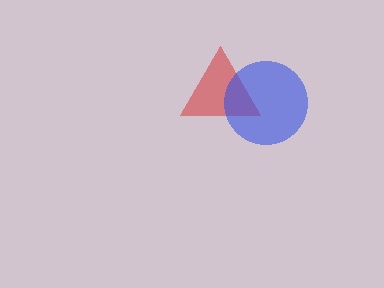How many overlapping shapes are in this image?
There are 2 overlapping shapes in the image.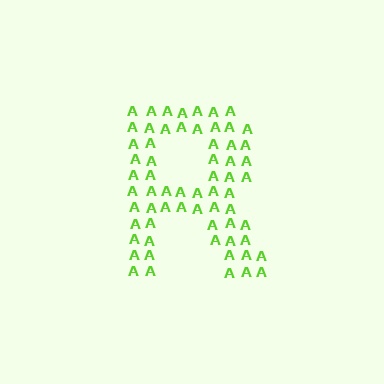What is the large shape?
The large shape is the letter R.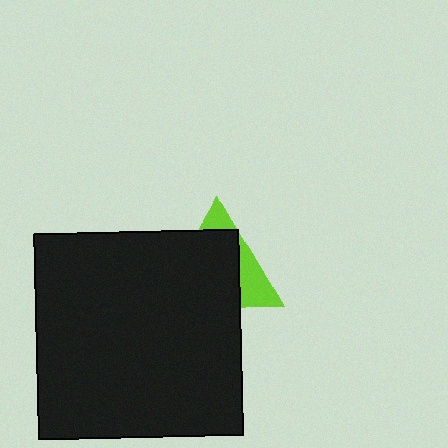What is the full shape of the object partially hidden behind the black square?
The partially hidden object is a lime triangle.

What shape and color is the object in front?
The object in front is a black square.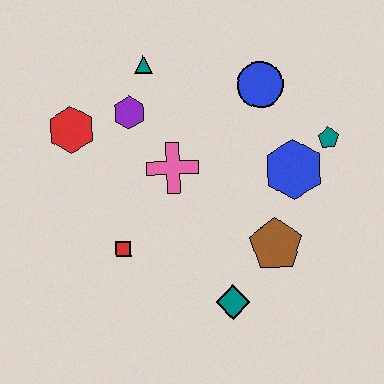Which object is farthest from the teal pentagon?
The red hexagon is farthest from the teal pentagon.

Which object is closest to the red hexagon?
The purple hexagon is closest to the red hexagon.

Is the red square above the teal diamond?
Yes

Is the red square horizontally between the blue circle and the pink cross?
No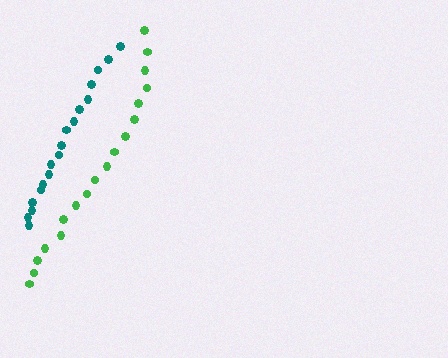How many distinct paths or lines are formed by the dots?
There are 2 distinct paths.